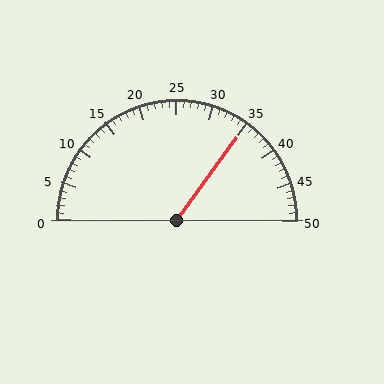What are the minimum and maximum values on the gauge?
The gauge ranges from 0 to 50.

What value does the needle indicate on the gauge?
The needle indicates approximately 35.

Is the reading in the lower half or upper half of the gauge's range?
The reading is in the upper half of the range (0 to 50).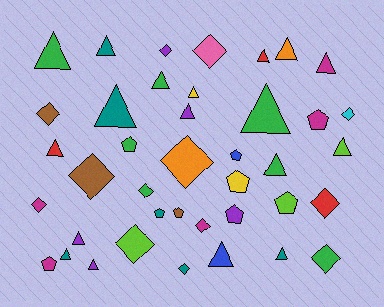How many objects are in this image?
There are 40 objects.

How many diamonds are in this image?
There are 13 diamonds.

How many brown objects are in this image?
There are 3 brown objects.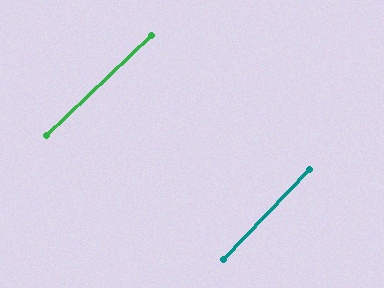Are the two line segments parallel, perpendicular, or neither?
Parallel — their directions differ by only 1.9°.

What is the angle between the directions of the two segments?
Approximately 2 degrees.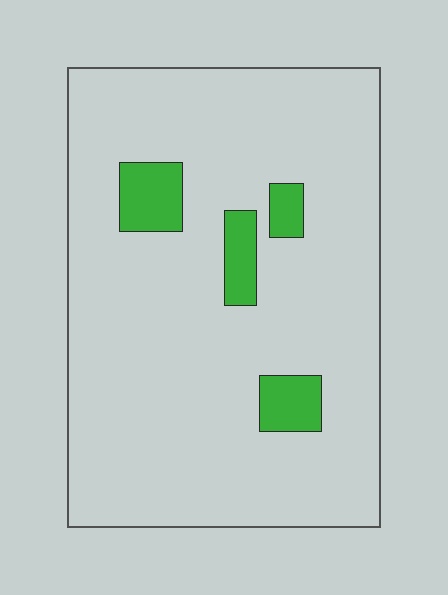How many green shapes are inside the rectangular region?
4.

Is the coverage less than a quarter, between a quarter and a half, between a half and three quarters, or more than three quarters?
Less than a quarter.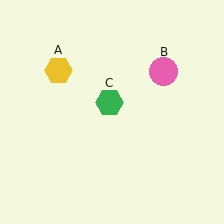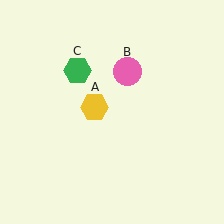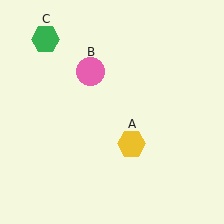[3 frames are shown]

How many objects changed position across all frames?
3 objects changed position: yellow hexagon (object A), pink circle (object B), green hexagon (object C).